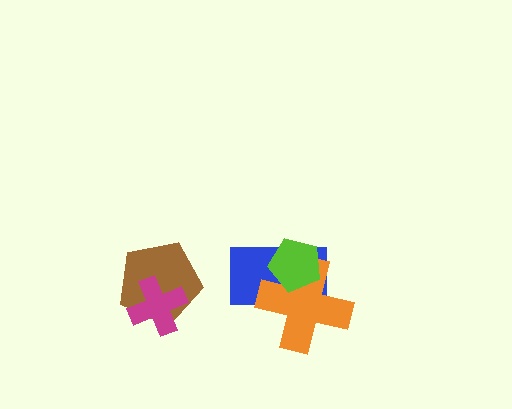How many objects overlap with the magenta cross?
1 object overlaps with the magenta cross.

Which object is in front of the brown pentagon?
The magenta cross is in front of the brown pentagon.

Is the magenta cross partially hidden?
No, no other shape covers it.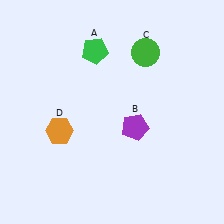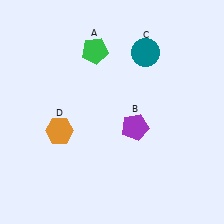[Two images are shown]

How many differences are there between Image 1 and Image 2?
There is 1 difference between the two images.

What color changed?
The circle (C) changed from green in Image 1 to teal in Image 2.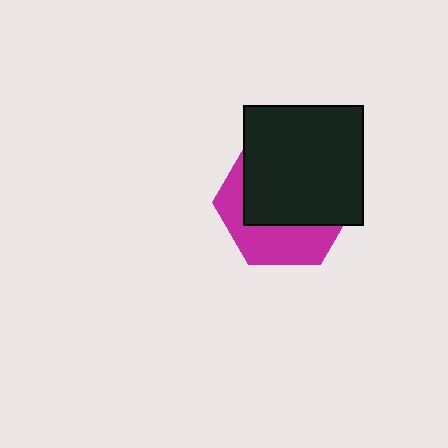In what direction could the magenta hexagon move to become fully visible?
The magenta hexagon could move down. That would shift it out from behind the black square entirely.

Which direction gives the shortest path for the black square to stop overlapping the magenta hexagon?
Moving up gives the shortest separation.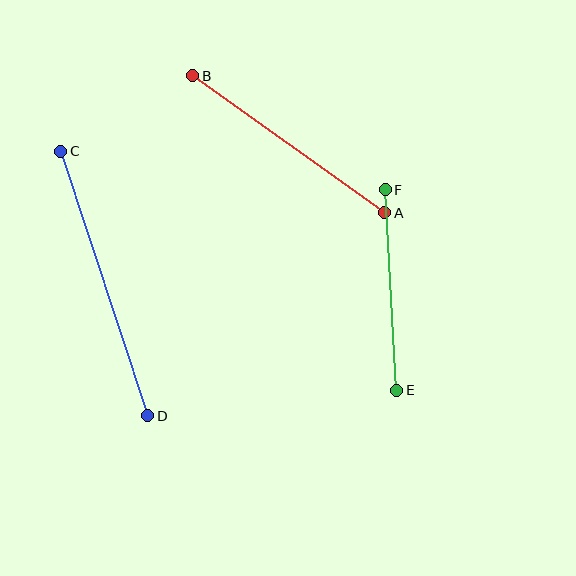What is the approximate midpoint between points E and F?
The midpoint is at approximately (391, 290) pixels.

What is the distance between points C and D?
The distance is approximately 278 pixels.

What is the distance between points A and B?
The distance is approximately 236 pixels.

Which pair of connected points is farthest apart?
Points C and D are farthest apart.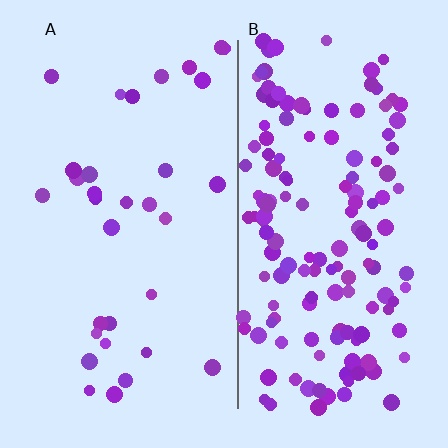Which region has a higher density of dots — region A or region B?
B (the right).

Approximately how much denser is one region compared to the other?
Approximately 4.6× — region B over region A.